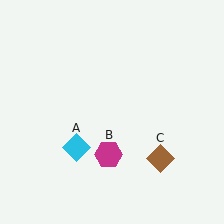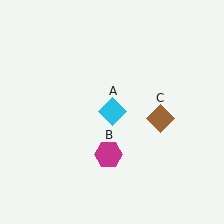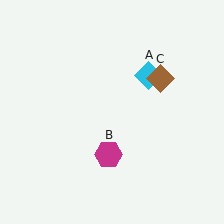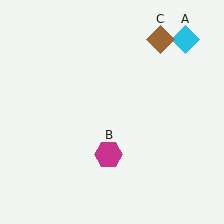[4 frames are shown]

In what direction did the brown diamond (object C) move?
The brown diamond (object C) moved up.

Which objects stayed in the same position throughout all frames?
Magenta hexagon (object B) remained stationary.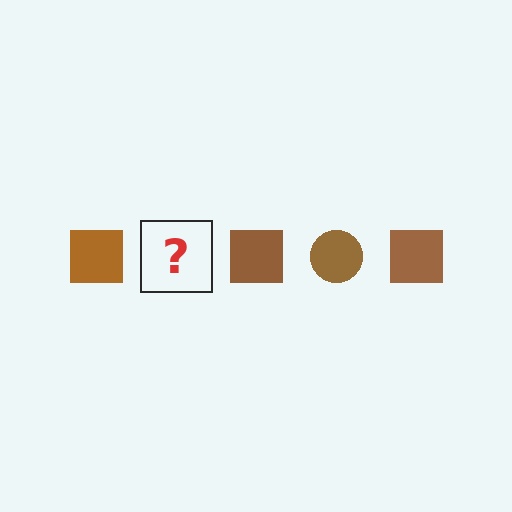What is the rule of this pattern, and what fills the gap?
The rule is that the pattern cycles through square, circle shapes in brown. The gap should be filled with a brown circle.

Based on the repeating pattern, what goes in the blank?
The blank should be a brown circle.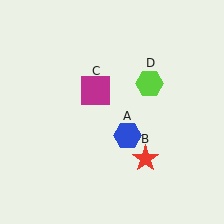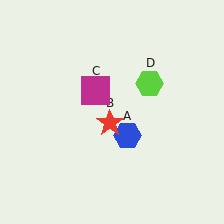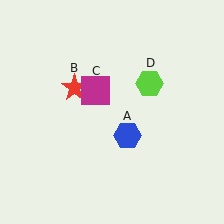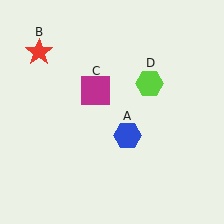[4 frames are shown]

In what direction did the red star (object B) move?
The red star (object B) moved up and to the left.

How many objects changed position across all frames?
1 object changed position: red star (object B).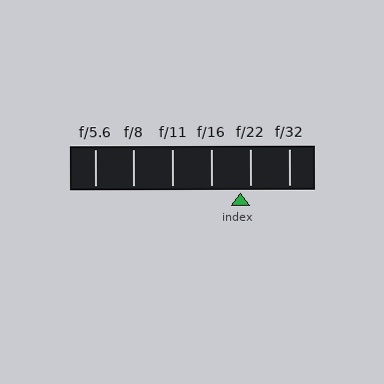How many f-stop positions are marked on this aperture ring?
There are 6 f-stop positions marked.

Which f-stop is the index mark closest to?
The index mark is closest to f/22.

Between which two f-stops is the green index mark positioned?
The index mark is between f/16 and f/22.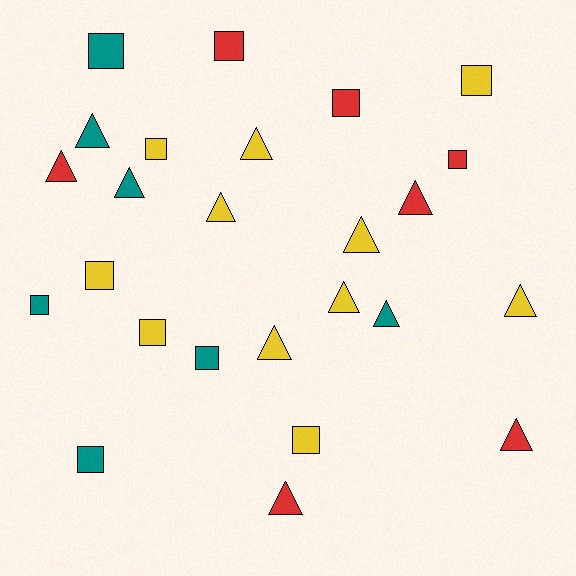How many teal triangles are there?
There are 3 teal triangles.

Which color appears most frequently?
Yellow, with 11 objects.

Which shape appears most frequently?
Triangle, with 13 objects.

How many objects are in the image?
There are 25 objects.